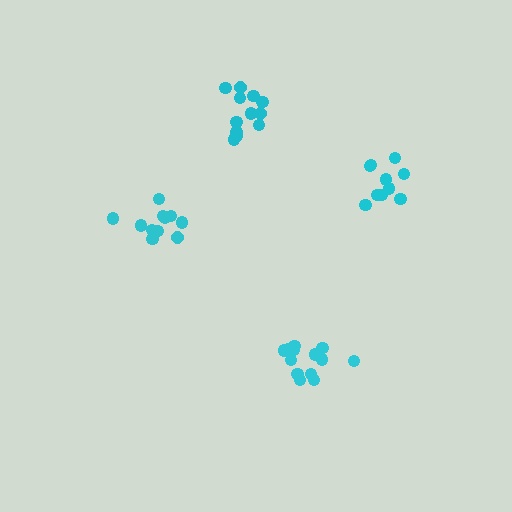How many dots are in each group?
Group 1: 10 dots, Group 2: 11 dots, Group 3: 12 dots, Group 4: 13 dots (46 total).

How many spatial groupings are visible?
There are 4 spatial groupings.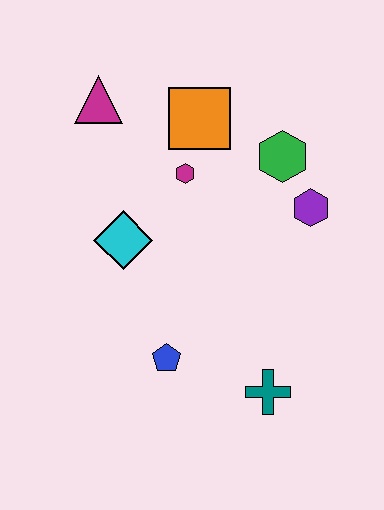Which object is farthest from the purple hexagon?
The magenta triangle is farthest from the purple hexagon.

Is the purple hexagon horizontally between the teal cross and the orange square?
No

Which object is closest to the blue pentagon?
The teal cross is closest to the blue pentagon.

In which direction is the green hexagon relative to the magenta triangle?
The green hexagon is to the right of the magenta triangle.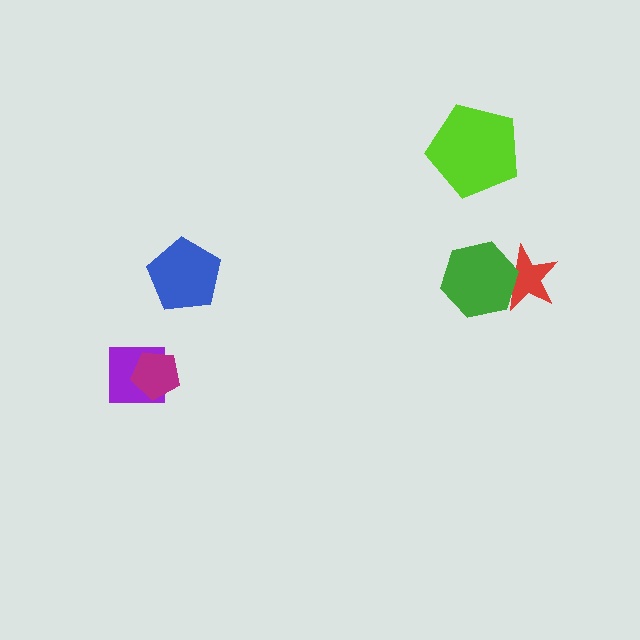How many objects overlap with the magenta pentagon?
1 object overlaps with the magenta pentagon.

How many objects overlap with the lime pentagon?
0 objects overlap with the lime pentagon.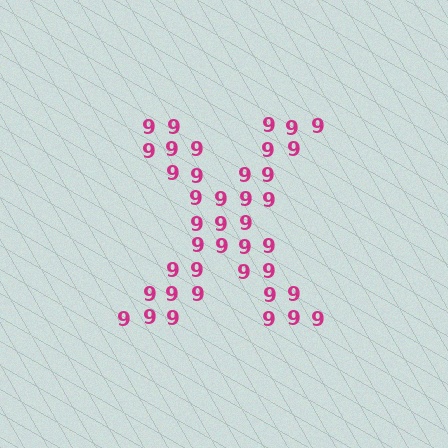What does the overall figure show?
The overall figure shows the letter X.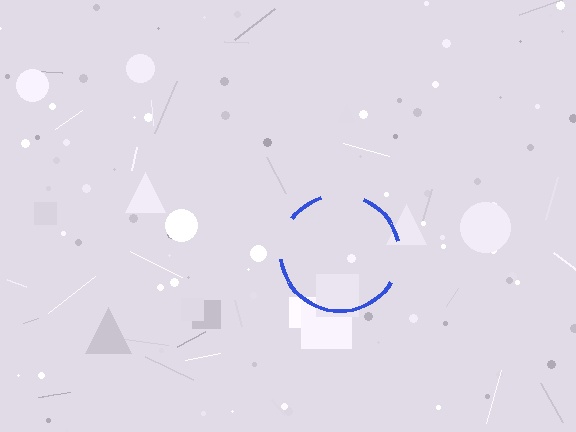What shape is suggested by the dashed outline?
The dashed outline suggests a circle.